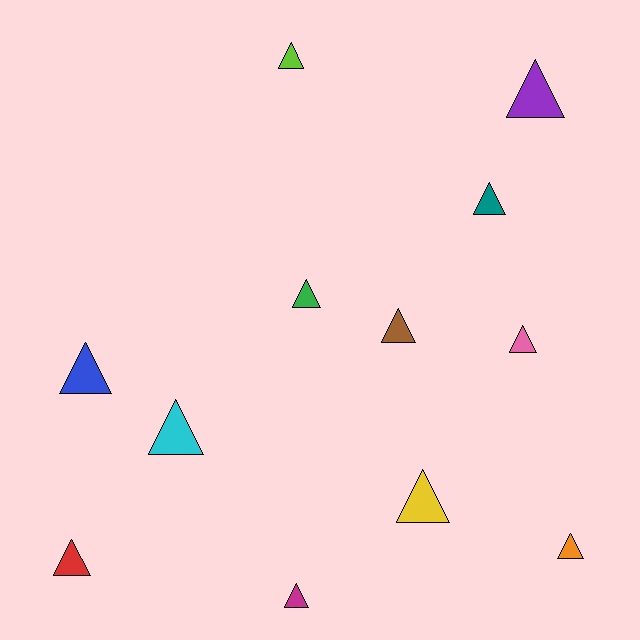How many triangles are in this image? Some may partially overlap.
There are 12 triangles.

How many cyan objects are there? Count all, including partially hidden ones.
There is 1 cyan object.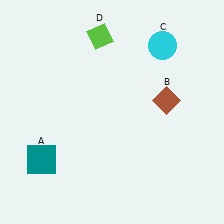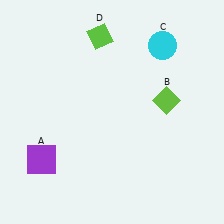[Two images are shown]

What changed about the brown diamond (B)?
In Image 1, B is brown. In Image 2, it changed to lime.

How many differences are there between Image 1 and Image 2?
There are 2 differences between the two images.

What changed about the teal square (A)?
In Image 1, A is teal. In Image 2, it changed to purple.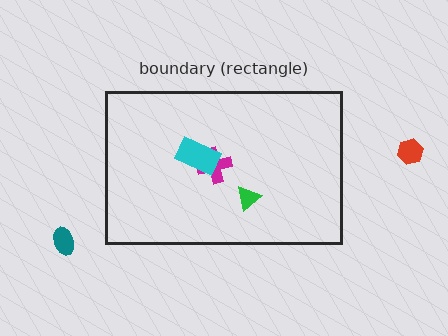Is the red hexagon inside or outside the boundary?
Outside.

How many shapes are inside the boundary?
3 inside, 2 outside.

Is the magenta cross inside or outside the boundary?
Inside.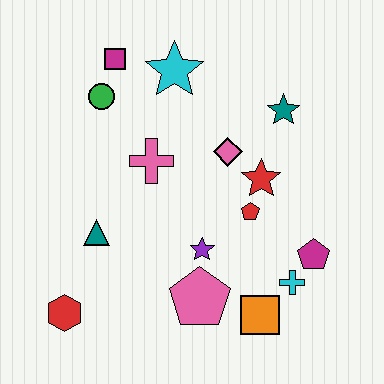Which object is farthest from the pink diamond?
The red hexagon is farthest from the pink diamond.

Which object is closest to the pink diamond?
The red star is closest to the pink diamond.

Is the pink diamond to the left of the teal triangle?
No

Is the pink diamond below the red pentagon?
No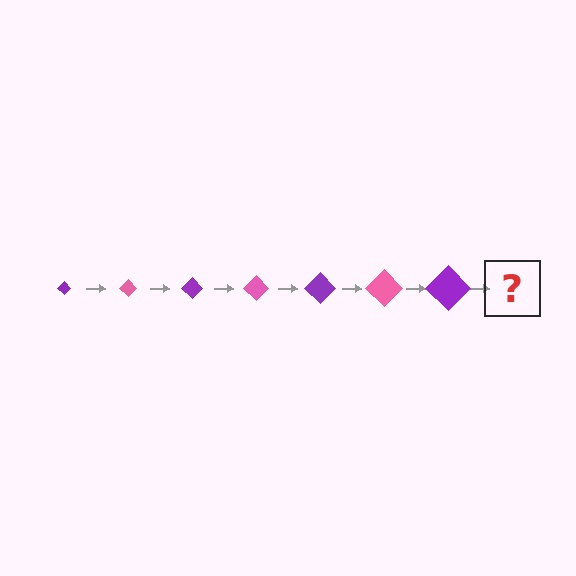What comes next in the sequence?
The next element should be a pink diamond, larger than the previous one.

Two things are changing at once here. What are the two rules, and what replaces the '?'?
The two rules are that the diamond grows larger each step and the color cycles through purple and pink. The '?' should be a pink diamond, larger than the previous one.